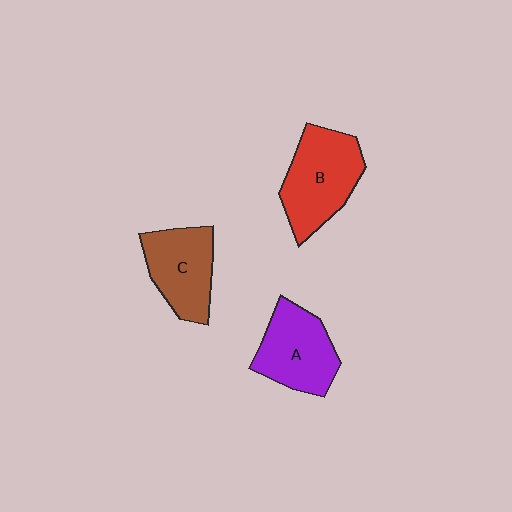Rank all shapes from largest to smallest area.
From largest to smallest: B (red), A (purple), C (brown).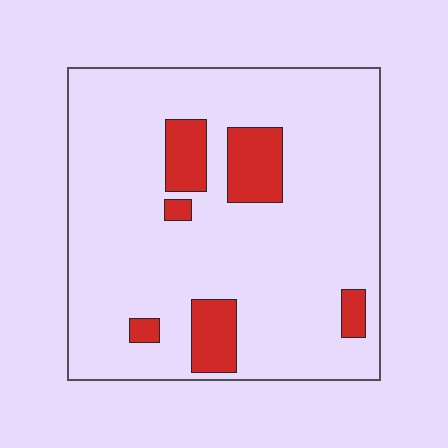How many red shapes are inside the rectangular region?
6.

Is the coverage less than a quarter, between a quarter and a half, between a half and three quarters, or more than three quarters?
Less than a quarter.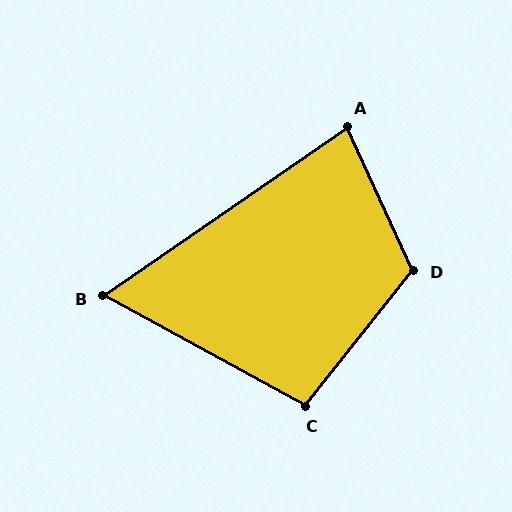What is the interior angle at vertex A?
Approximately 80 degrees (acute).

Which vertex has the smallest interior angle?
B, at approximately 63 degrees.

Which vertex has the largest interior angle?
D, at approximately 117 degrees.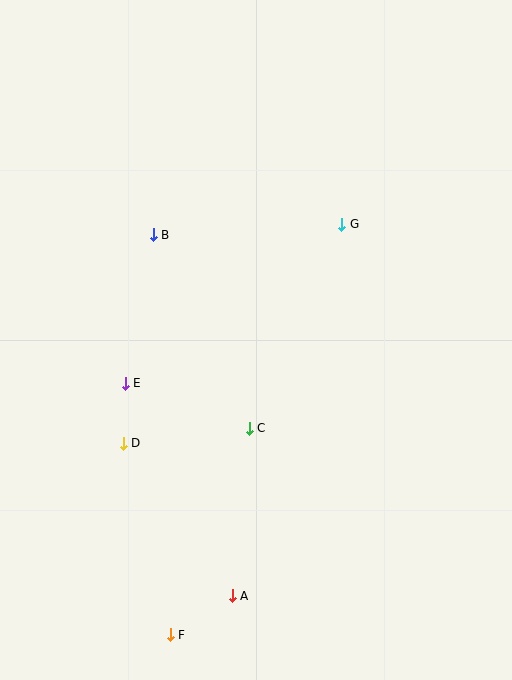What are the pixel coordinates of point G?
Point G is at (342, 224).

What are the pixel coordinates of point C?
Point C is at (249, 428).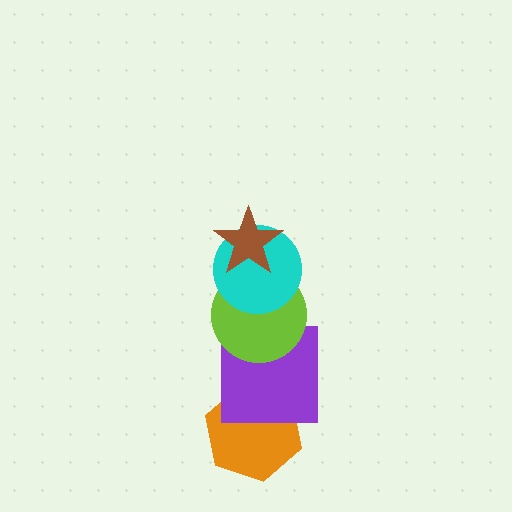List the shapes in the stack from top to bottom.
From top to bottom: the brown star, the cyan circle, the lime circle, the purple square, the orange hexagon.